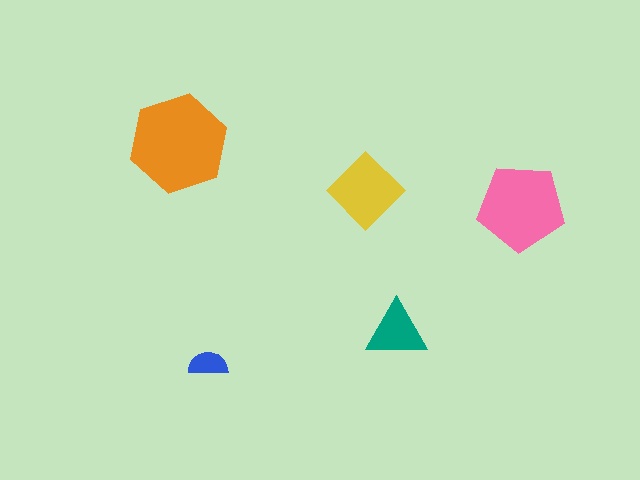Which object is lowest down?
The blue semicircle is bottommost.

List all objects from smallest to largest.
The blue semicircle, the teal triangle, the yellow diamond, the pink pentagon, the orange hexagon.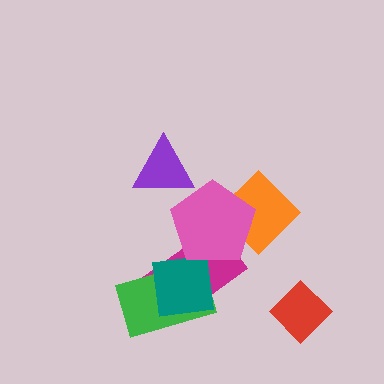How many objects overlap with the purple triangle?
0 objects overlap with the purple triangle.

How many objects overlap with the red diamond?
0 objects overlap with the red diamond.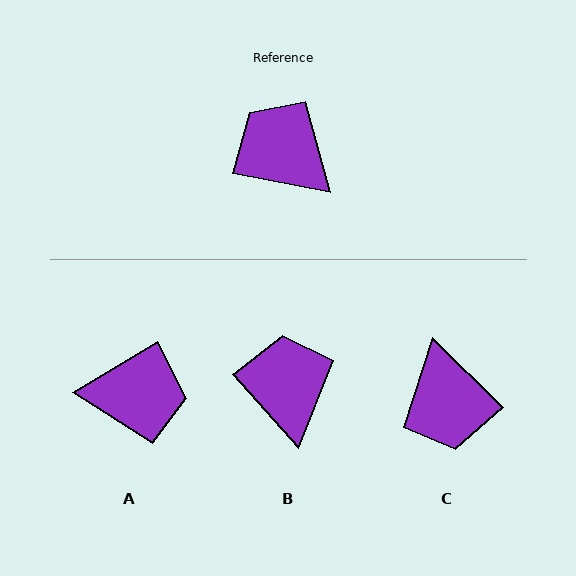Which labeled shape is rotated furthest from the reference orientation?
C, about 147 degrees away.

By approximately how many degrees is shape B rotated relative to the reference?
Approximately 37 degrees clockwise.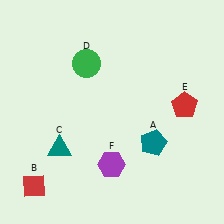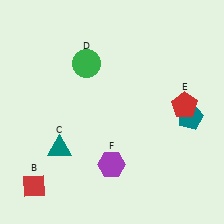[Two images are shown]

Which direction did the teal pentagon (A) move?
The teal pentagon (A) moved right.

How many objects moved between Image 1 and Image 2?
1 object moved between the two images.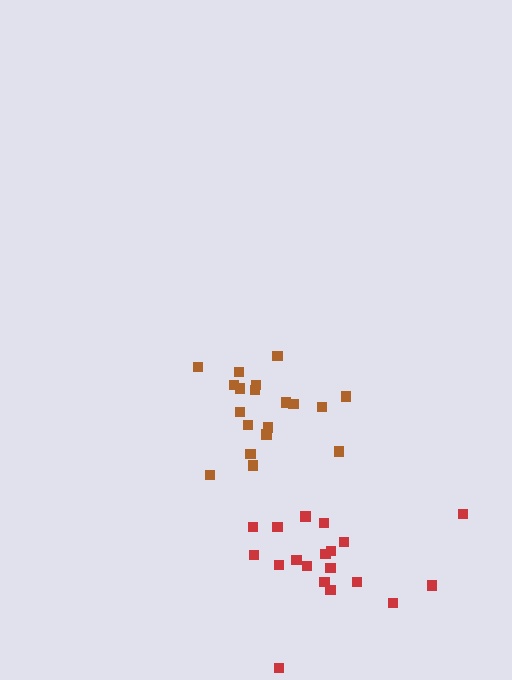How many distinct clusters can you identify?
There are 2 distinct clusters.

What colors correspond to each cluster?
The clusters are colored: red, brown.